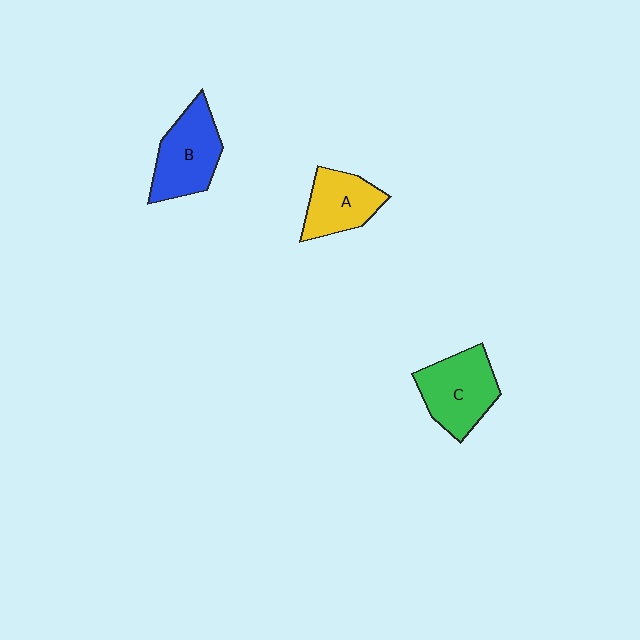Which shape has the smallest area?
Shape A (yellow).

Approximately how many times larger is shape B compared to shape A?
Approximately 1.2 times.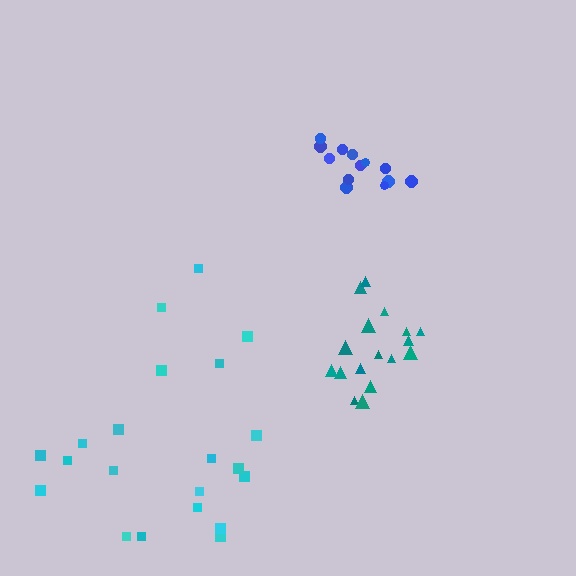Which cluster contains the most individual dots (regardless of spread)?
Cyan (21).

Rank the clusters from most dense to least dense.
blue, teal, cyan.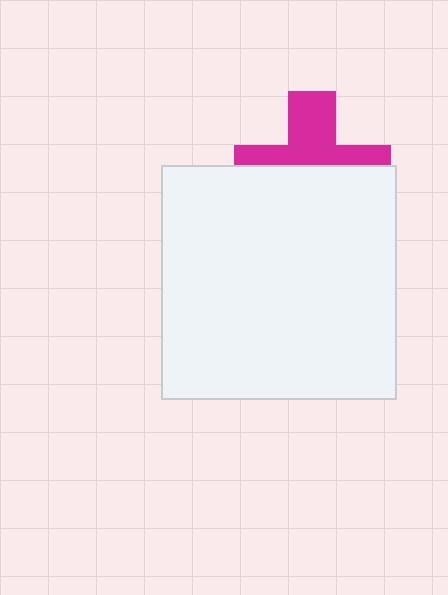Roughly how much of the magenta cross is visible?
About half of it is visible (roughly 45%).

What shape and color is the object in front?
The object in front is a white square.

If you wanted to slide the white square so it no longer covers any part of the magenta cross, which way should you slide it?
Slide it down — that is the most direct way to separate the two shapes.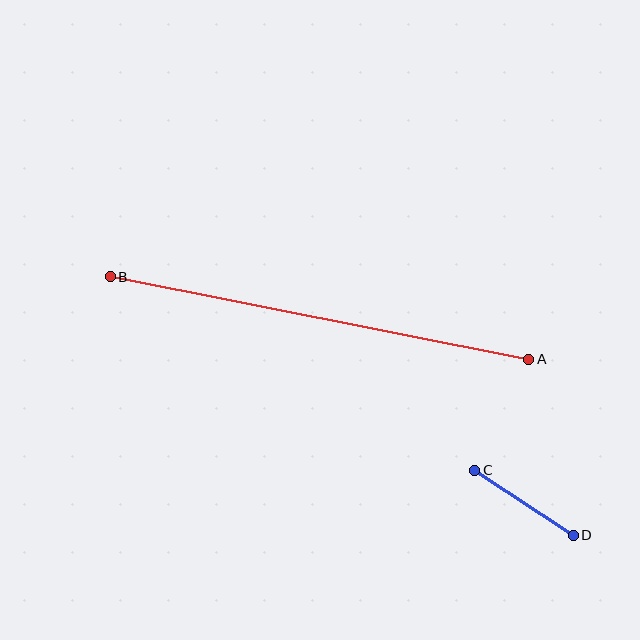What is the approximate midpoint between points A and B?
The midpoint is at approximately (320, 318) pixels.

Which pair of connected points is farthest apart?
Points A and B are farthest apart.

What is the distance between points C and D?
The distance is approximately 118 pixels.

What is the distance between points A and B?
The distance is approximately 427 pixels.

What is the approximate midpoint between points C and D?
The midpoint is at approximately (524, 503) pixels.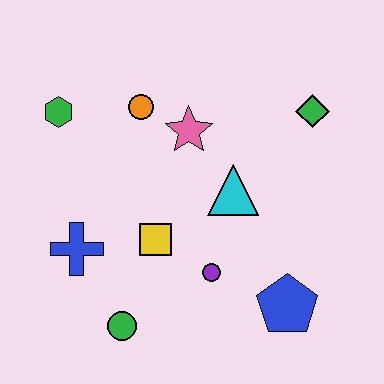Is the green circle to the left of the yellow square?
Yes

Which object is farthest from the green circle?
The green diamond is farthest from the green circle.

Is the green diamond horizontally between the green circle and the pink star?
No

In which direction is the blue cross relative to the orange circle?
The blue cross is below the orange circle.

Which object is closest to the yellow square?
The purple circle is closest to the yellow square.